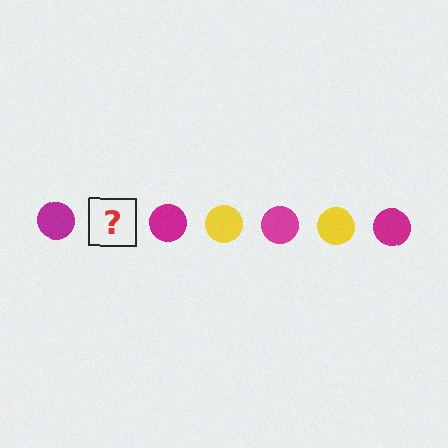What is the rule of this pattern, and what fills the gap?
The rule is that the pattern cycles through magenta, yellow circles. The gap should be filled with a yellow circle.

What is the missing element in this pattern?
The missing element is a yellow circle.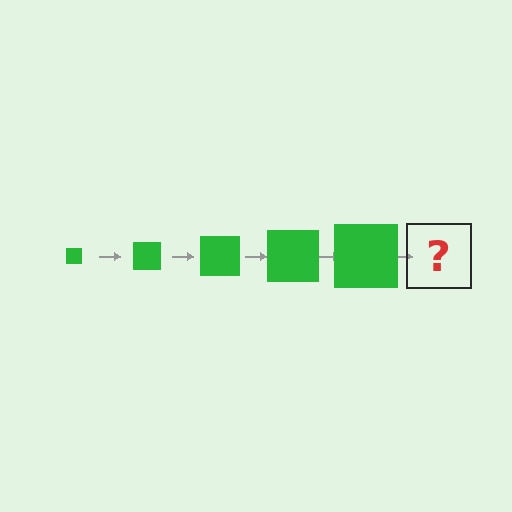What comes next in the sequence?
The next element should be a green square, larger than the previous one.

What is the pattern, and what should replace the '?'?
The pattern is that the square gets progressively larger each step. The '?' should be a green square, larger than the previous one.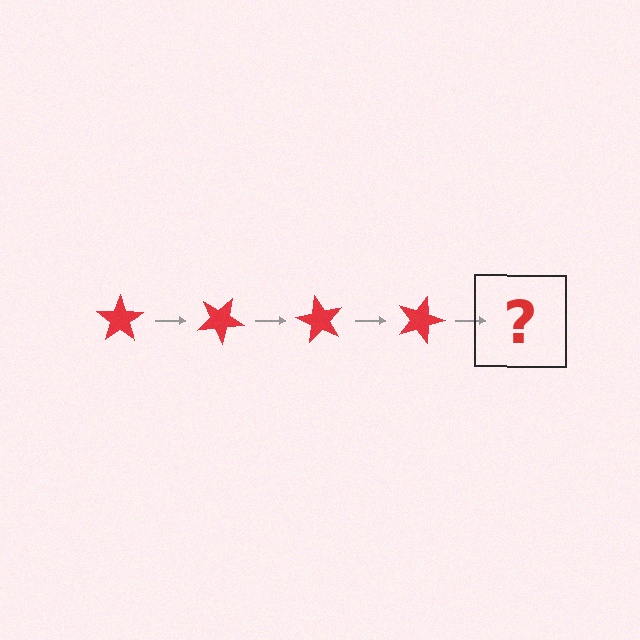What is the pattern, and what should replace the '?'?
The pattern is that the star rotates 30 degrees each step. The '?' should be a red star rotated 120 degrees.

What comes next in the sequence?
The next element should be a red star rotated 120 degrees.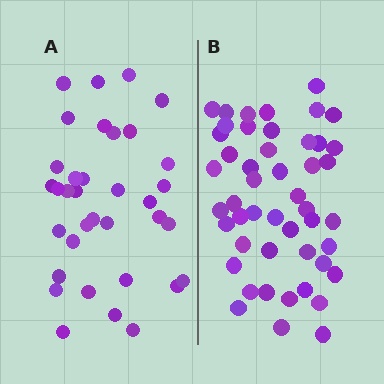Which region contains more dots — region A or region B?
Region B (the right region) has more dots.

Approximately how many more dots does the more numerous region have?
Region B has approximately 15 more dots than region A.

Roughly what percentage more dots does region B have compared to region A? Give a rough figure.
About 35% more.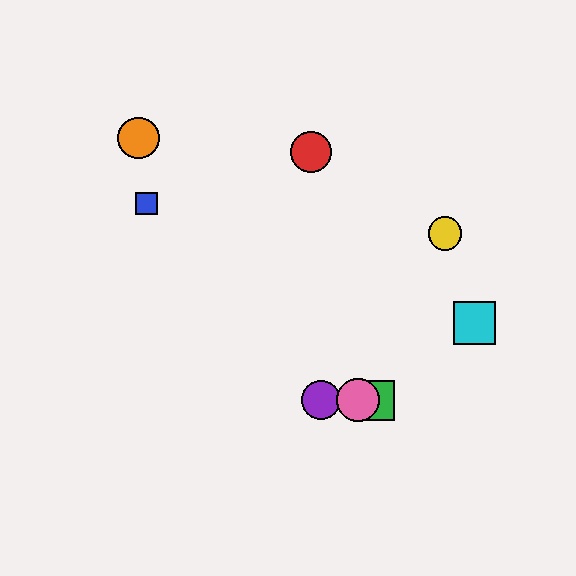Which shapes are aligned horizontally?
The green square, the purple circle, the pink circle are aligned horizontally.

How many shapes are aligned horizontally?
3 shapes (the green square, the purple circle, the pink circle) are aligned horizontally.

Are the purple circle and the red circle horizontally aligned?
No, the purple circle is at y≈400 and the red circle is at y≈152.